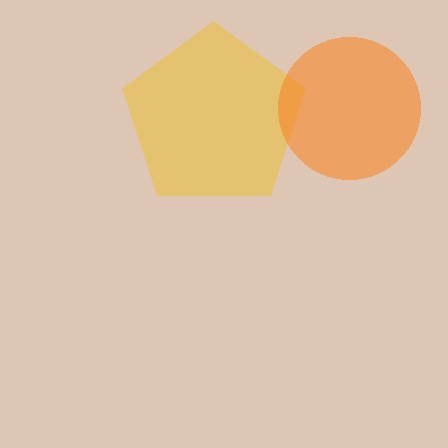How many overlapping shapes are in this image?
There are 2 overlapping shapes in the image.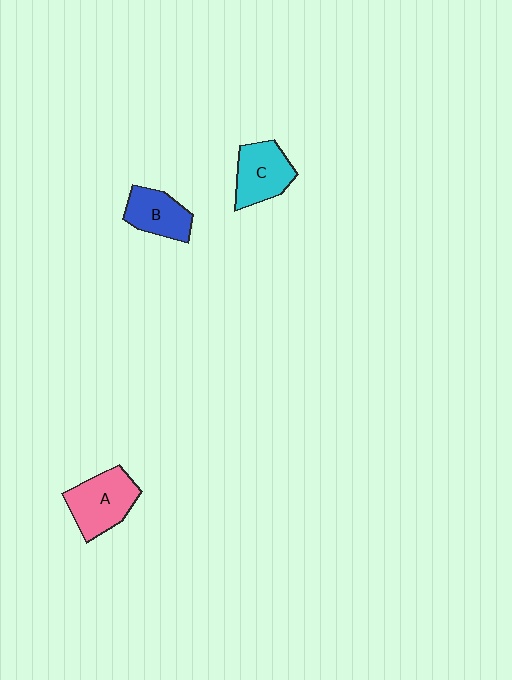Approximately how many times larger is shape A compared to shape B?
Approximately 1.3 times.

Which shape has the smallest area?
Shape B (blue).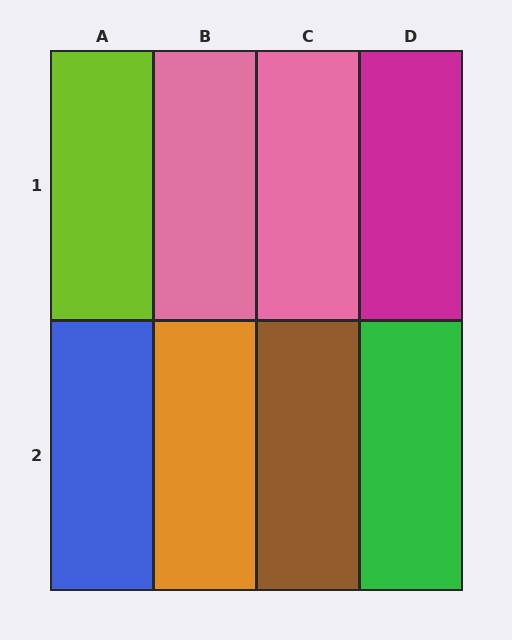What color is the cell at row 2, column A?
Blue.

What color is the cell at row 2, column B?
Orange.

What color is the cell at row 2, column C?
Brown.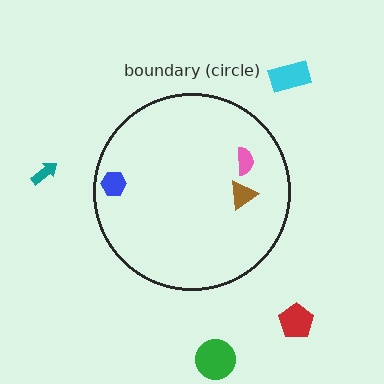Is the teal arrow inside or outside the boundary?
Outside.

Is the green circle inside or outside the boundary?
Outside.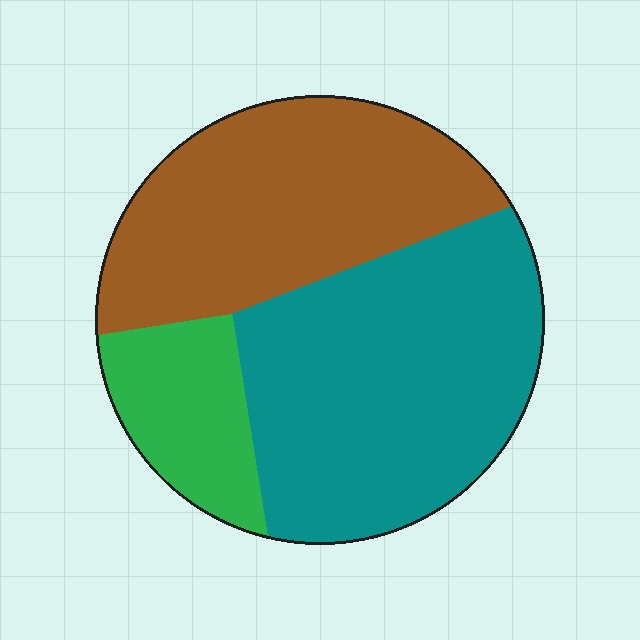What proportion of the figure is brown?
Brown takes up about three eighths (3/8) of the figure.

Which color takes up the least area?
Green, at roughly 15%.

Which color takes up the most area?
Teal, at roughly 45%.